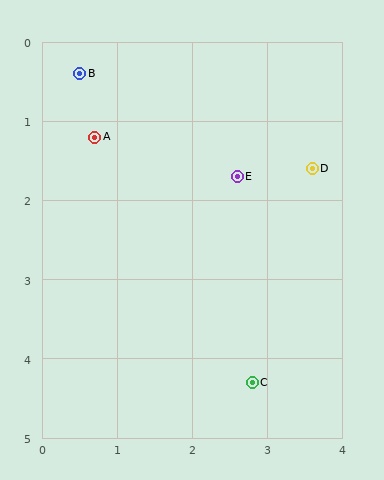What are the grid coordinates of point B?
Point B is at approximately (0.5, 0.4).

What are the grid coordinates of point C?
Point C is at approximately (2.8, 4.3).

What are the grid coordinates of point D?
Point D is at approximately (3.6, 1.6).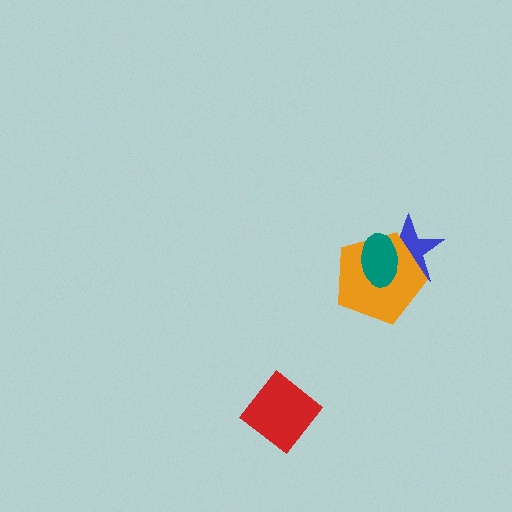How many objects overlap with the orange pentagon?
2 objects overlap with the orange pentagon.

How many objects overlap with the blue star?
2 objects overlap with the blue star.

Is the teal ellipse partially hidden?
No, no other shape covers it.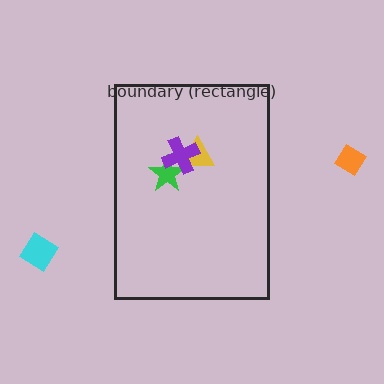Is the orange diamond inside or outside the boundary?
Outside.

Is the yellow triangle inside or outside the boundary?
Inside.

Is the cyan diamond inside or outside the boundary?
Outside.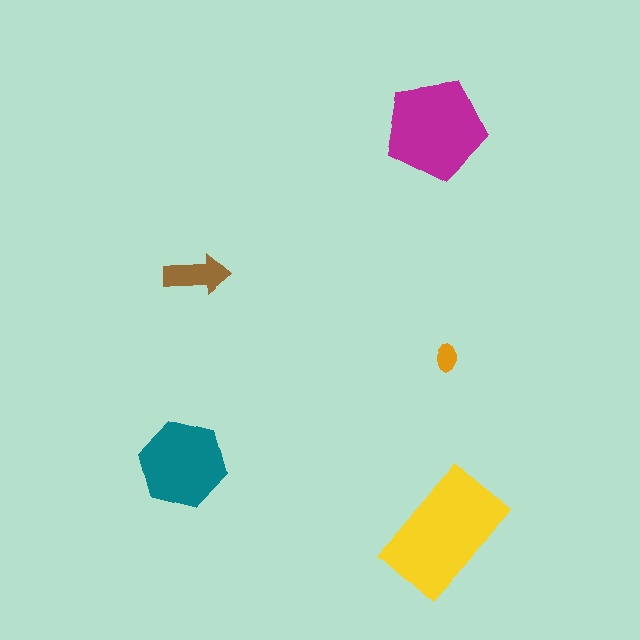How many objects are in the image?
There are 5 objects in the image.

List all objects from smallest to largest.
The orange ellipse, the brown arrow, the teal hexagon, the magenta pentagon, the yellow rectangle.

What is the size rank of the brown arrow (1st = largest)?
4th.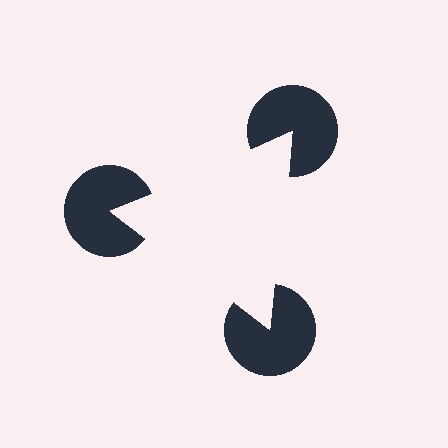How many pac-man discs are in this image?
There are 3 — one at each vertex of the illusory triangle.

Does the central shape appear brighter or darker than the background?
It typically appears slightly brighter than the background, even though no actual brightness change is drawn.